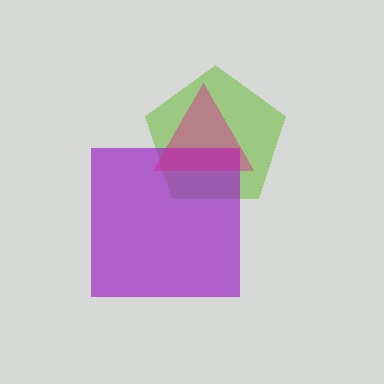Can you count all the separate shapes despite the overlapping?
Yes, there are 3 separate shapes.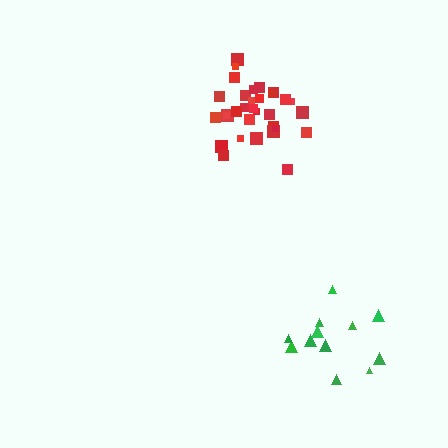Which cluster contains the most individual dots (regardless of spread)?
Red (32).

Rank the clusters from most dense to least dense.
red, green.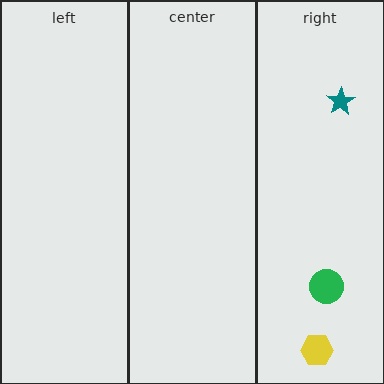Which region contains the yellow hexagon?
The right region.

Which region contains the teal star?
The right region.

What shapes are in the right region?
The teal star, the green circle, the yellow hexagon.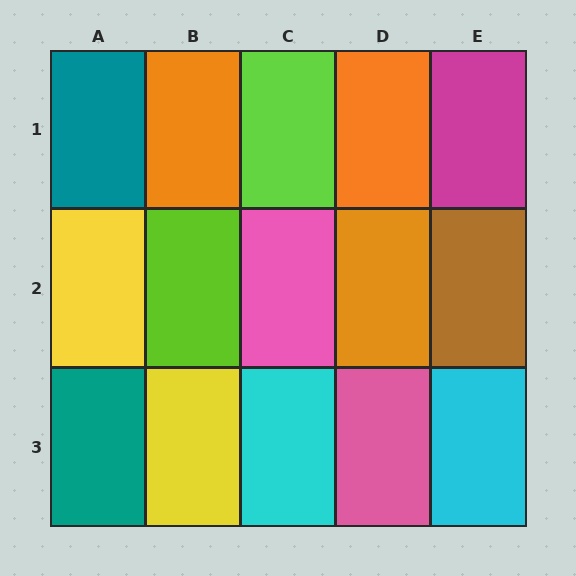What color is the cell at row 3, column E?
Cyan.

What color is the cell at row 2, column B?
Lime.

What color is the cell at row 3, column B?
Yellow.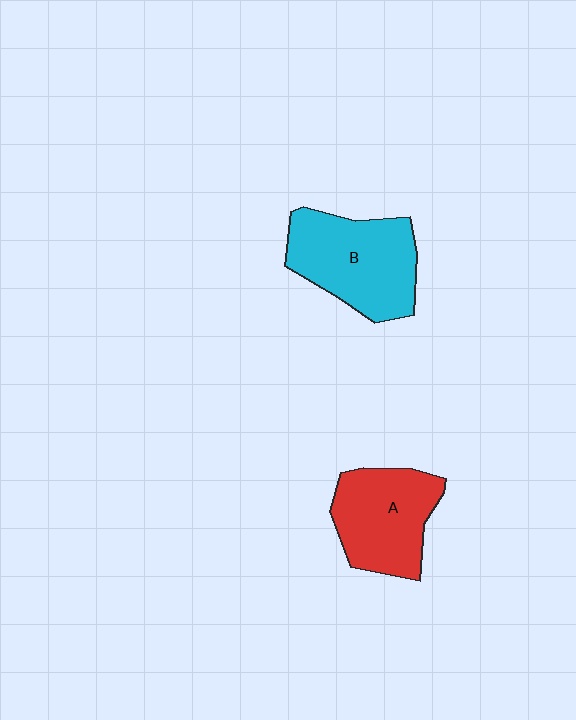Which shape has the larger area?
Shape B (cyan).